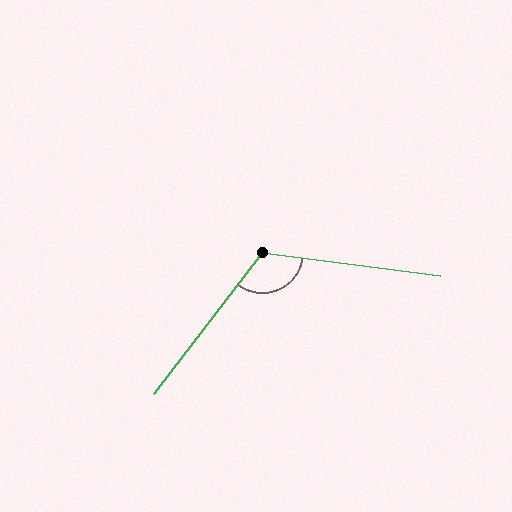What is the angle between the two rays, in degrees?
Approximately 120 degrees.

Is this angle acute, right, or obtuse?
It is obtuse.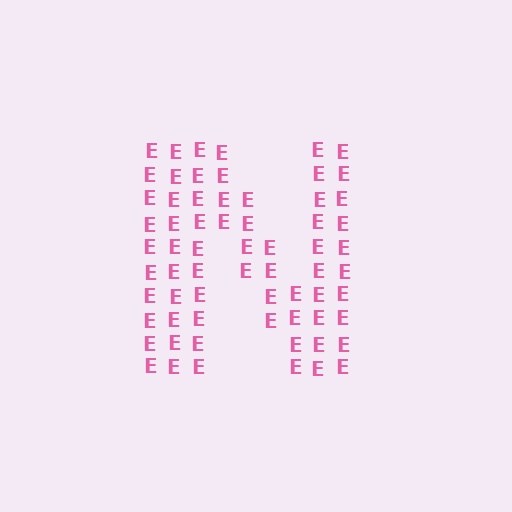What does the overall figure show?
The overall figure shows the letter N.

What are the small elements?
The small elements are letter E's.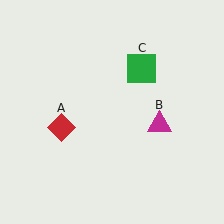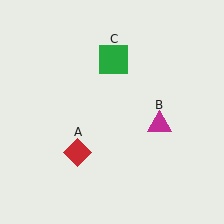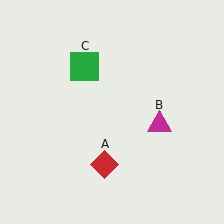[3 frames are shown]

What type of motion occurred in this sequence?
The red diamond (object A), green square (object C) rotated counterclockwise around the center of the scene.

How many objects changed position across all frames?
2 objects changed position: red diamond (object A), green square (object C).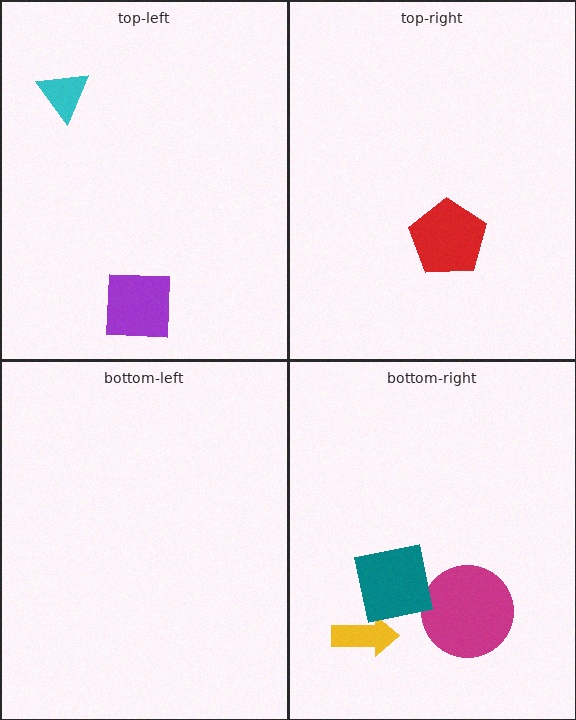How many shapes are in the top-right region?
1.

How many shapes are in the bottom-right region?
3.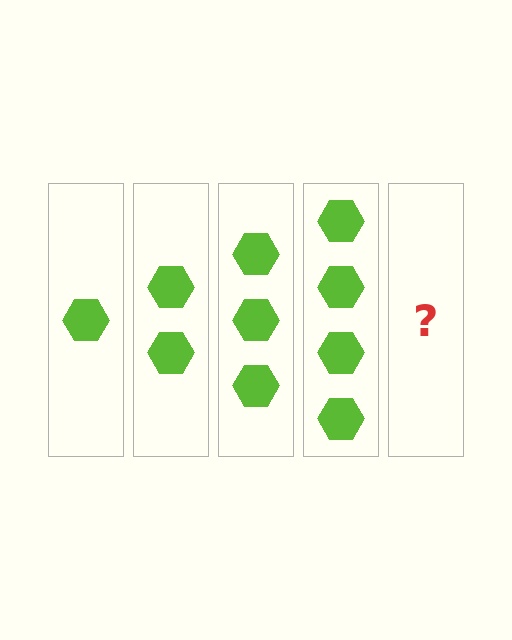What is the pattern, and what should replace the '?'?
The pattern is that each step adds one more hexagon. The '?' should be 5 hexagons.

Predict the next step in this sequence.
The next step is 5 hexagons.